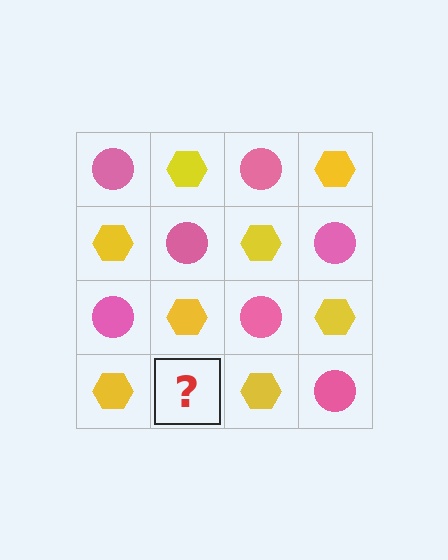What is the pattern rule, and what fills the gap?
The rule is that it alternates pink circle and yellow hexagon in a checkerboard pattern. The gap should be filled with a pink circle.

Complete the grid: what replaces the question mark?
The question mark should be replaced with a pink circle.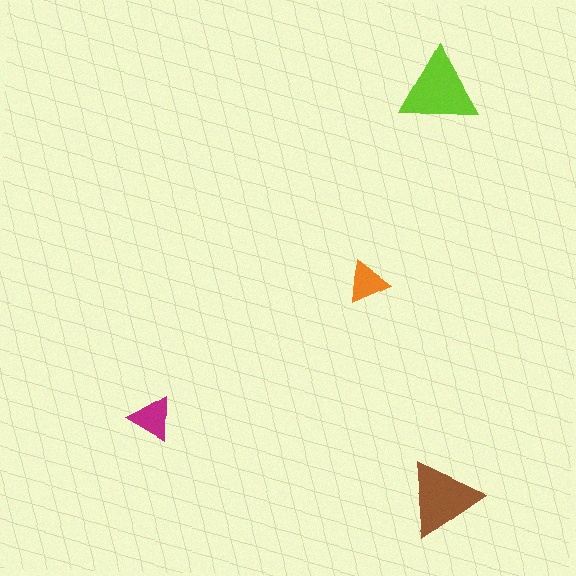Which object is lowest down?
The brown triangle is bottommost.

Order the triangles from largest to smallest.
the lime one, the brown one, the magenta one, the orange one.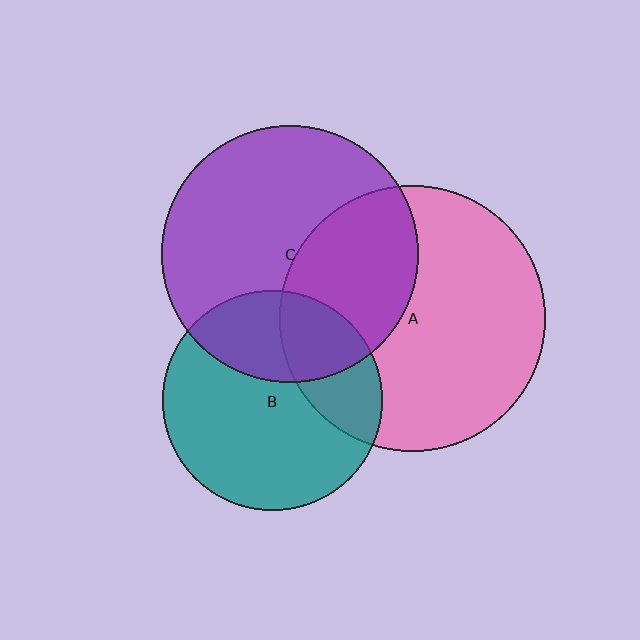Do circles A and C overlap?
Yes.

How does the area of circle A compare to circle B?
Approximately 1.5 times.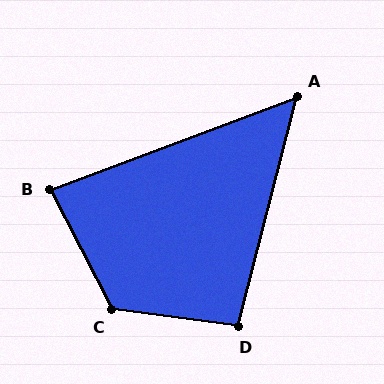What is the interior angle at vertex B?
Approximately 83 degrees (acute).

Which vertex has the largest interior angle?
C, at approximately 125 degrees.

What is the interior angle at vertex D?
Approximately 97 degrees (obtuse).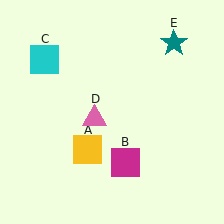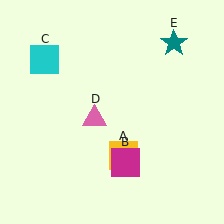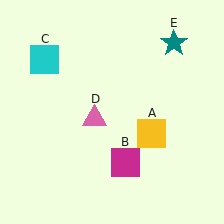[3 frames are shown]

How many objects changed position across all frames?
1 object changed position: yellow square (object A).